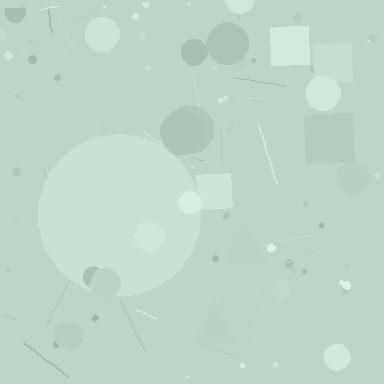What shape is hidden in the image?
A circle is hidden in the image.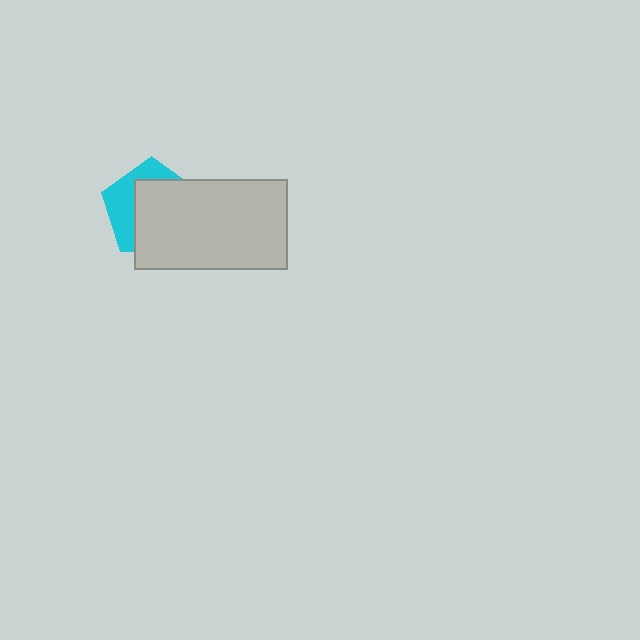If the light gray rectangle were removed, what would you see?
You would see the complete cyan pentagon.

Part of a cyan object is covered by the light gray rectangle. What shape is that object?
It is a pentagon.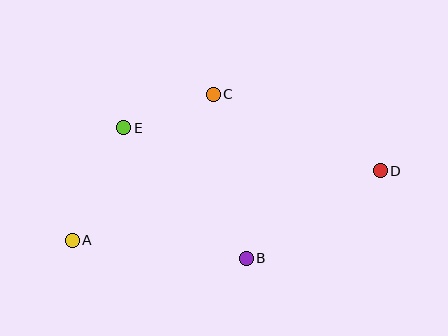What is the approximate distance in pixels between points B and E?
The distance between B and E is approximately 179 pixels.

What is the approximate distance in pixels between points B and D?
The distance between B and D is approximately 160 pixels.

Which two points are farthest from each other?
Points A and D are farthest from each other.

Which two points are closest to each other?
Points C and E are closest to each other.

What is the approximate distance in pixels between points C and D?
The distance between C and D is approximately 184 pixels.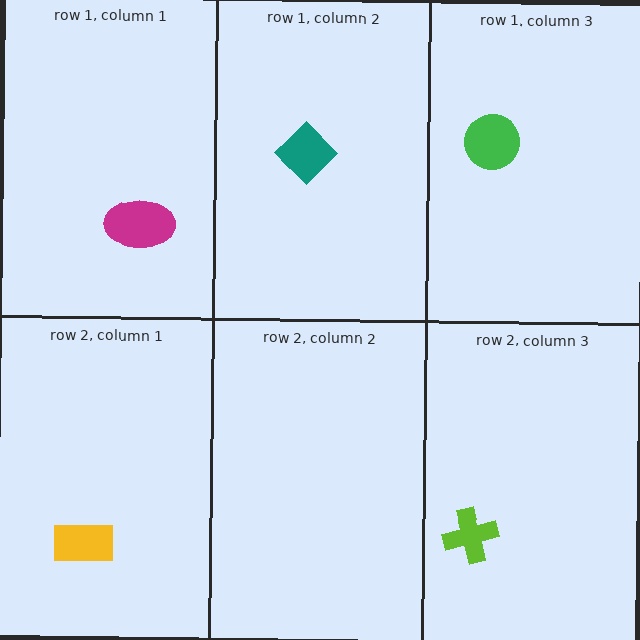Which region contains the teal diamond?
The row 1, column 2 region.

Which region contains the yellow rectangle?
The row 2, column 1 region.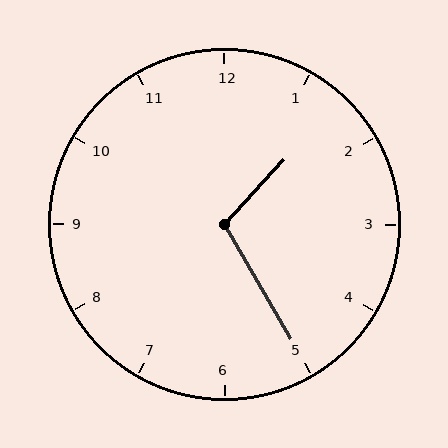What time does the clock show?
1:25.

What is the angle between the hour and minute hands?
Approximately 108 degrees.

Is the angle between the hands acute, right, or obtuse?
It is obtuse.